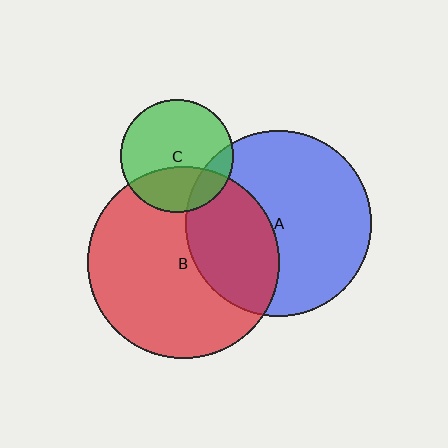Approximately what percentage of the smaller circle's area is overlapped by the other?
Approximately 15%.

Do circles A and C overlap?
Yes.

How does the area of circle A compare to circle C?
Approximately 2.7 times.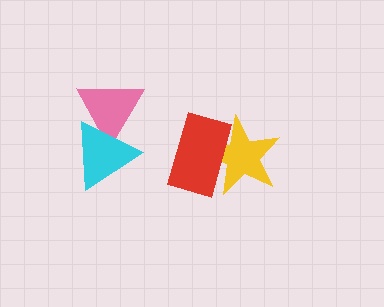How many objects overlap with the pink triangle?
1 object overlaps with the pink triangle.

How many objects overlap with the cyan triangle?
1 object overlaps with the cyan triangle.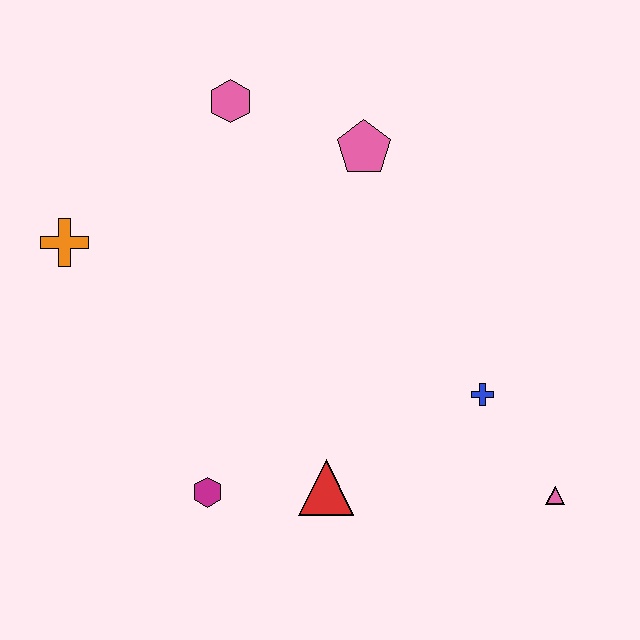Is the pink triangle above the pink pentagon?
No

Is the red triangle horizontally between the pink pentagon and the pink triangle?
No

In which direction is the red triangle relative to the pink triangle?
The red triangle is to the left of the pink triangle.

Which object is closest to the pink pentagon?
The pink hexagon is closest to the pink pentagon.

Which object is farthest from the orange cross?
The pink triangle is farthest from the orange cross.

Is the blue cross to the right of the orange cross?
Yes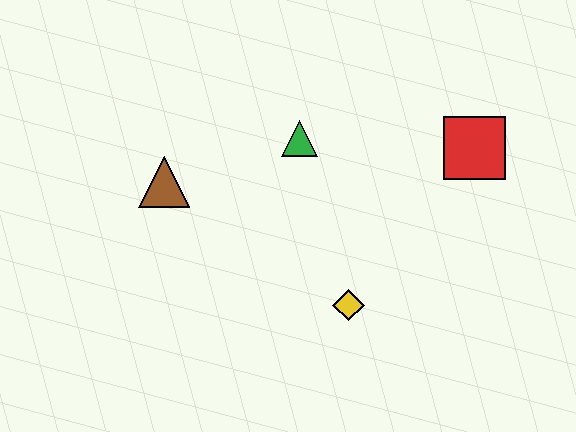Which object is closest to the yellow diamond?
The green triangle is closest to the yellow diamond.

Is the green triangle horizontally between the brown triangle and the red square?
Yes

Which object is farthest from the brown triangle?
The red square is farthest from the brown triangle.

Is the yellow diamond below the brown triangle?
Yes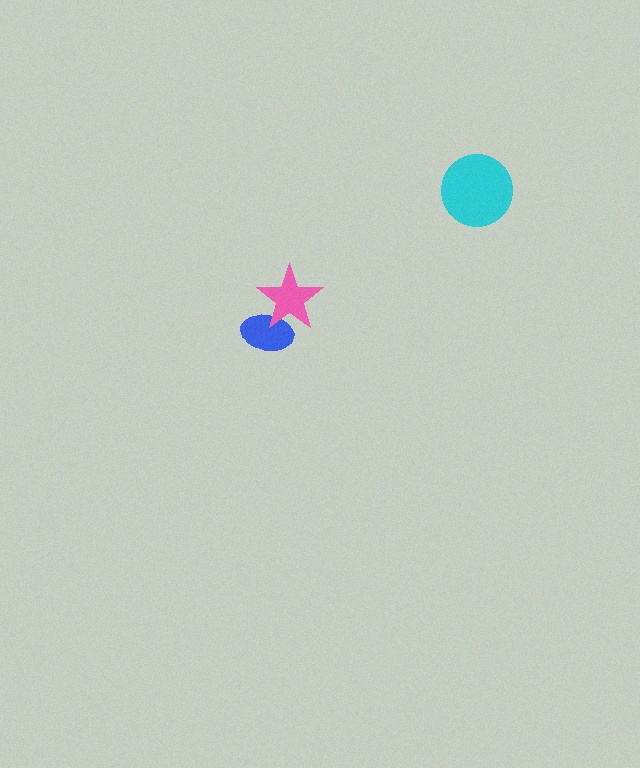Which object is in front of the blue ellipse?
The pink star is in front of the blue ellipse.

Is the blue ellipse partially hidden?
Yes, it is partially covered by another shape.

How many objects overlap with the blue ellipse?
1 object overlaps with the blue ellipse.